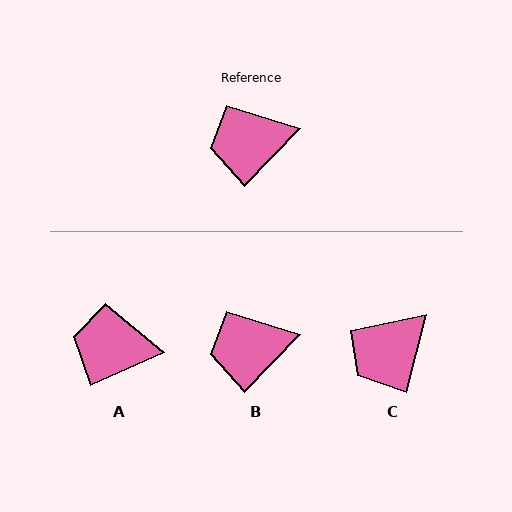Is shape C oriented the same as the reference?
No, it is off by about 29 degrees.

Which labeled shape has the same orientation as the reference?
B.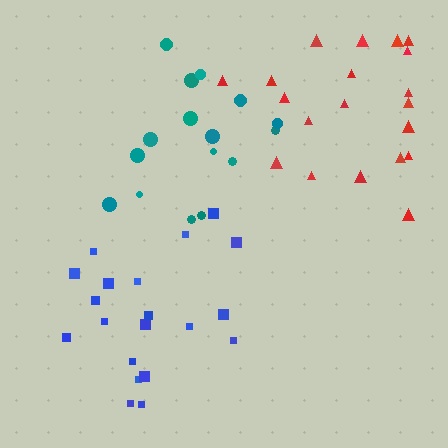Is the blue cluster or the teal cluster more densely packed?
Teal.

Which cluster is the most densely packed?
Teal.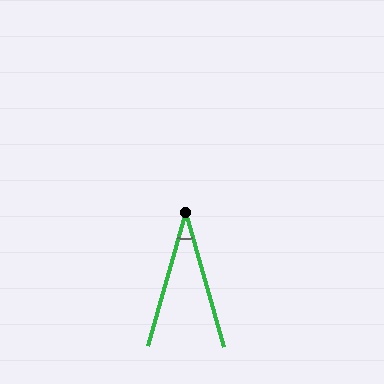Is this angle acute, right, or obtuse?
It is acute.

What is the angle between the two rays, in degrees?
Approximately 32 degrees.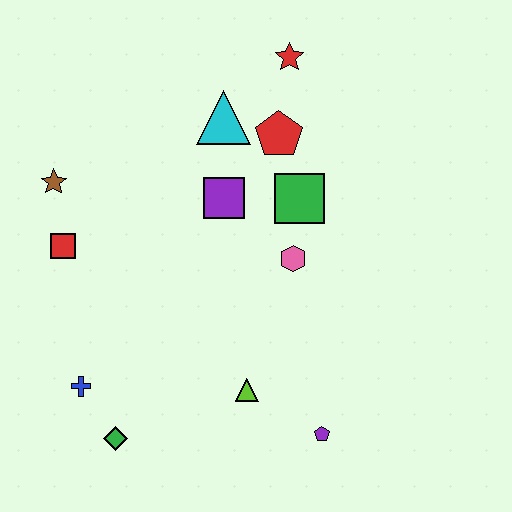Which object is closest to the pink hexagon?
The green square is closest to the pink hexagon.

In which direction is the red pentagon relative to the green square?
The red pentagon is above the green square.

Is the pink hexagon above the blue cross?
Yes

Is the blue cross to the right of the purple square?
No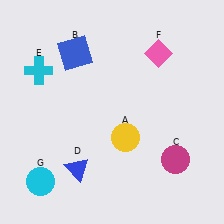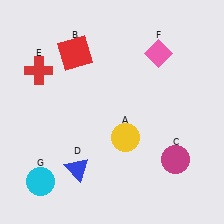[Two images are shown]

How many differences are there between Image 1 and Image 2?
There are 2 differences between the two images.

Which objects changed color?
B changed from blue to red. E changed from cyan to red.